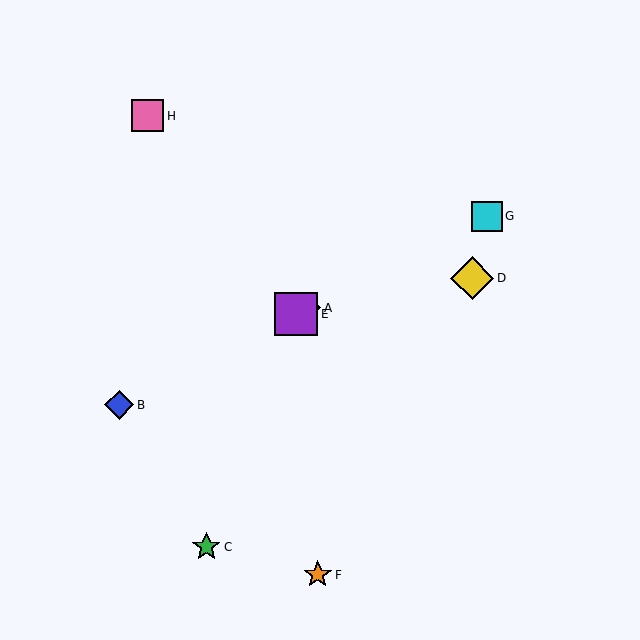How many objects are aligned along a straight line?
4 objects (A, B, E, G) are aligned along a straight line.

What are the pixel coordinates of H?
Object H is at (148, 116).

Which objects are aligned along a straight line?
Objects A, B, E, G are aligned along a straight line.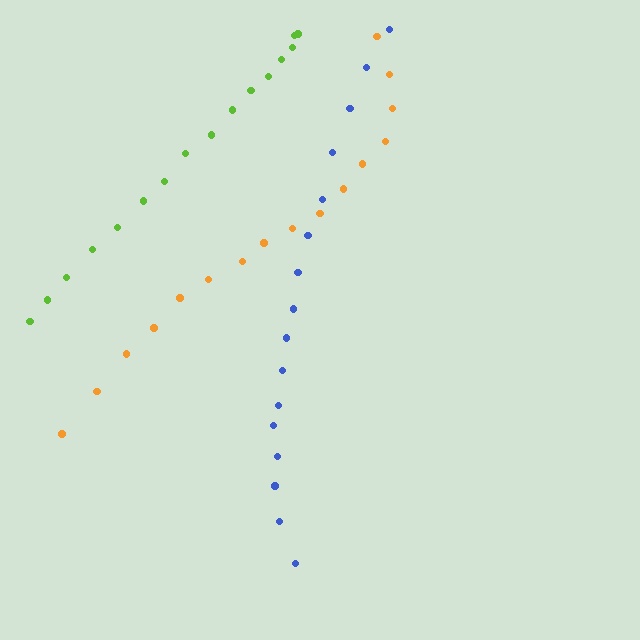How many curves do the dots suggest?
There are 3 distinct paths.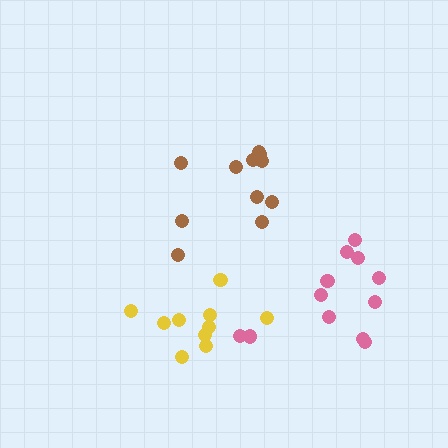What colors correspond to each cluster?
The clusters are colored: yellow, brown, pink.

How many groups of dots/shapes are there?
There are 3 groups.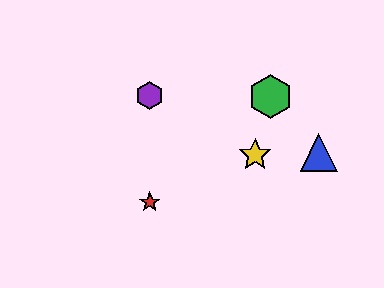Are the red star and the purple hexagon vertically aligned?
Yes, both are at x≈150.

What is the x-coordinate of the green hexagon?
The green hexagon is at x≈271.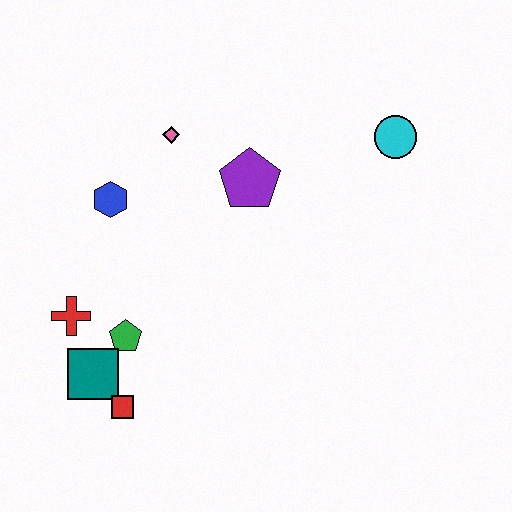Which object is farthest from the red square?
The cyan circle is farthest from the red square.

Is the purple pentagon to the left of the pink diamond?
No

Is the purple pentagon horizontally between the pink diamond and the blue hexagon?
No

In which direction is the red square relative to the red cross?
The red square is below the red cross.